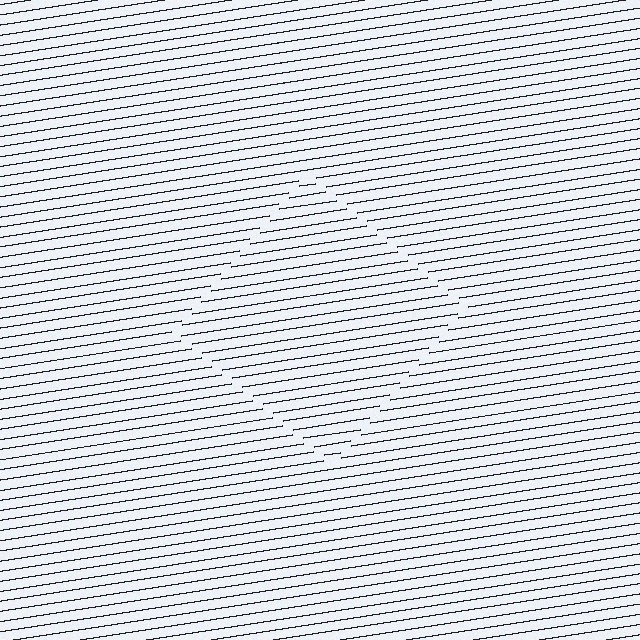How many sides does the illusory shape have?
4 sides — the line-ends trace a square.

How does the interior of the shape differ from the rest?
The interior of the shape contains the same grating, shifted by half a period — the contour is defined by the phase discontinuity where line-ends from the inner and outer gratings abut.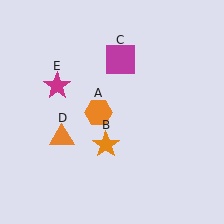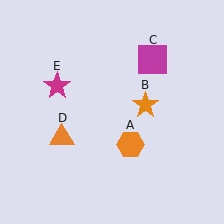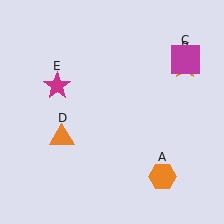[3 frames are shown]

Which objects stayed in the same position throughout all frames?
Orange triangle (object D) and magenta star (object E) remained stationary.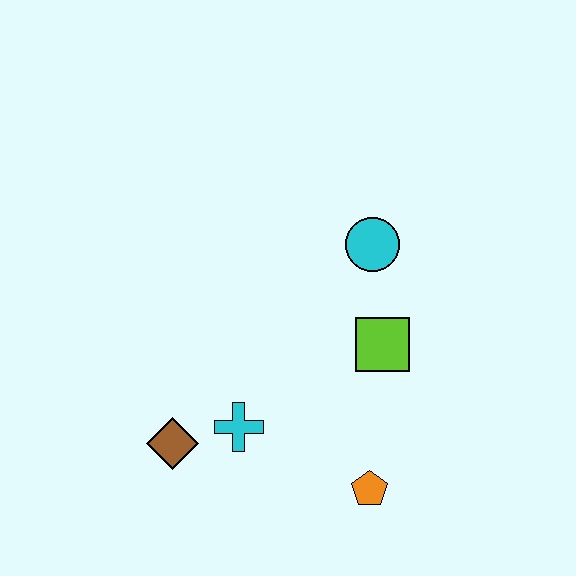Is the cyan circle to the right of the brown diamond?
Yes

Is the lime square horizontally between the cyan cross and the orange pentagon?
No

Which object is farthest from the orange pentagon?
The cyan circle is farthest from the orange pentagon.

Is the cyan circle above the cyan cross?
Yes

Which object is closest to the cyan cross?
The brown diamond is closest to the cyan cross.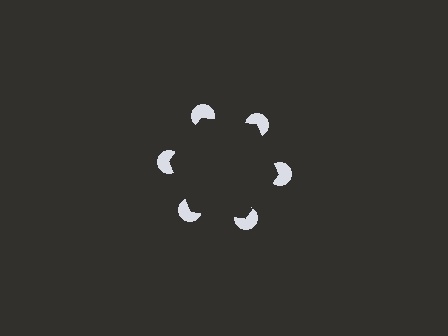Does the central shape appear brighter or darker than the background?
It typically appears slightly darker than the background, even though no actual brightness change is drawn.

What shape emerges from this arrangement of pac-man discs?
An illusory hexagon — its edges are inferred from the aligned wedge cuts in the pac-man discs, not physically drawn.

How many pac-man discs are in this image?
There are 6 — one at each vertex of the illusory hexagon.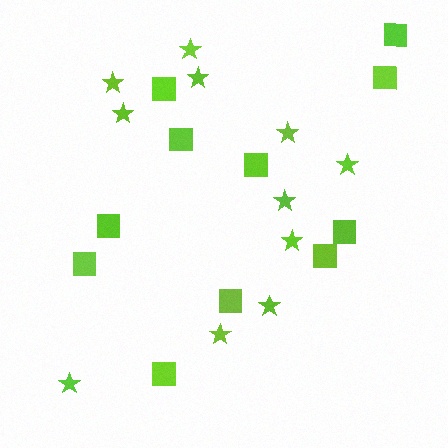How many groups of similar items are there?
There are 2 groups: one group of stars (11) and one group of squares (11).